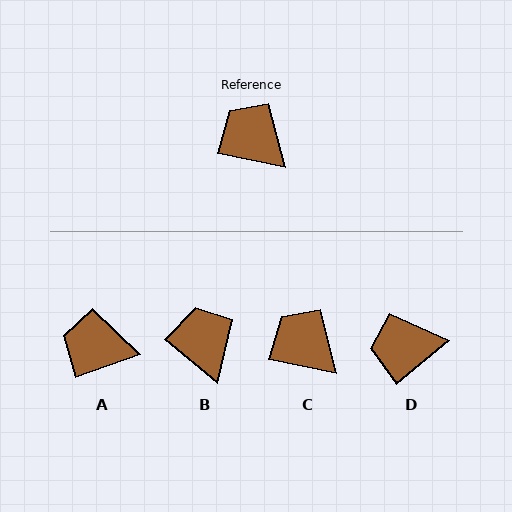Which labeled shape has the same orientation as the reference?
C.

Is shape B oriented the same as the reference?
No, it is off by about 28 degrees.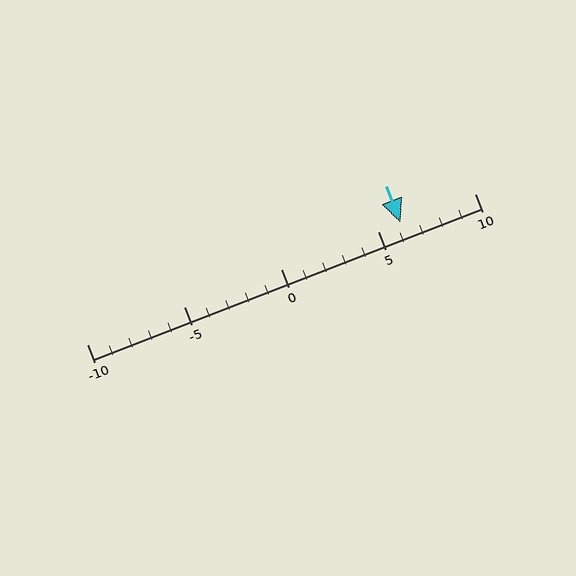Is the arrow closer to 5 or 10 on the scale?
The arrow is closer to 5.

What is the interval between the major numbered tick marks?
The major tick marks are spaced 5 units apart.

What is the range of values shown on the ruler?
The ruler shows values from -10 to 10.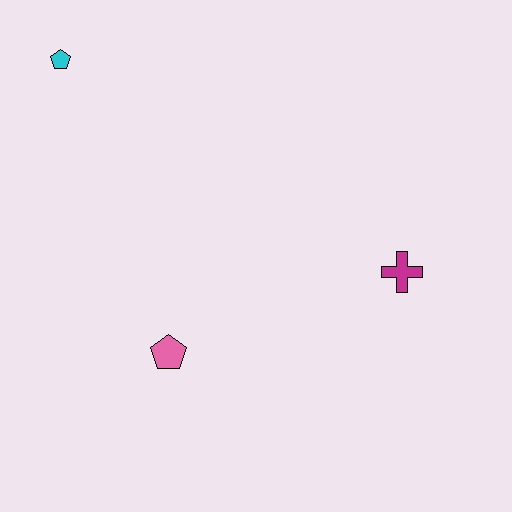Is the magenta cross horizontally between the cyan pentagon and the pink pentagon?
No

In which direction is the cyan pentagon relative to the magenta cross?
The cyan pentagon is to the left of the magenta cross.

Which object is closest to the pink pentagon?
The magenta cross is closest to the pink pentagon.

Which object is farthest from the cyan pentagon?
The magenta cross is farthest from the cyan pentagon.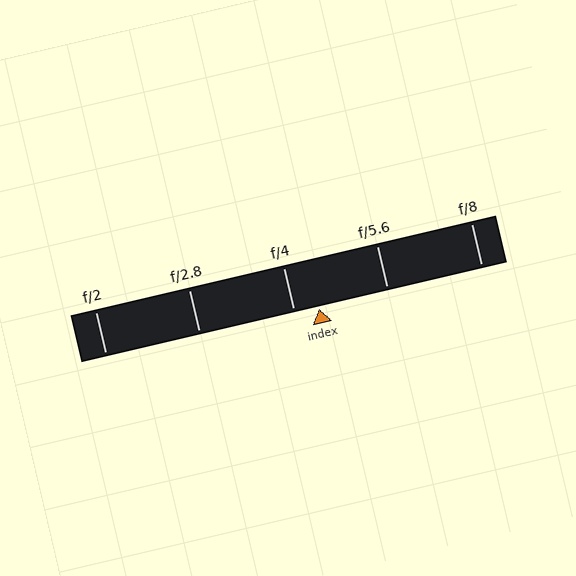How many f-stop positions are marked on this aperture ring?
There are 5 f-stop positions marked.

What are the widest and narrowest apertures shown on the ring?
The widest aperture shown is f/2 and the narrowest is f/8.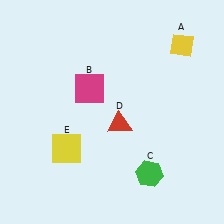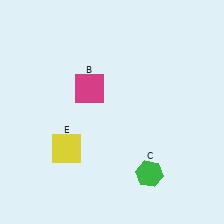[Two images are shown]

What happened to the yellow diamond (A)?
The yellow diamond (A) was removed in Image 2. It was in the top-right area of Image 1.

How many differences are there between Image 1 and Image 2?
There are 2 differences between the two images.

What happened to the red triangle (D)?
The red triangle (D) was removed in Image 2. It was in the bottom-right area of Image 1.